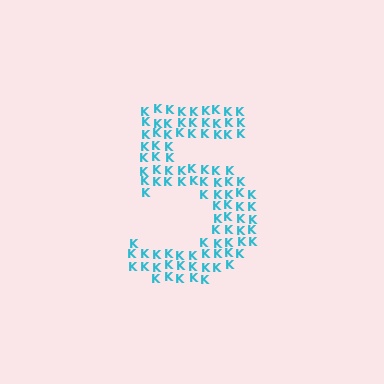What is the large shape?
The large shape is the digit 5.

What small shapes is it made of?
It is made of small letter K's.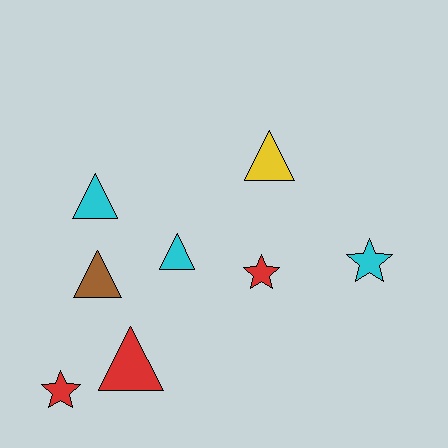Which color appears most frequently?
Red, with 3 objects.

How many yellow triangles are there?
There is 1 yellow triangle.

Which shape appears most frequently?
Triangle, with 5 objects.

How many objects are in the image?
There are 8 objects.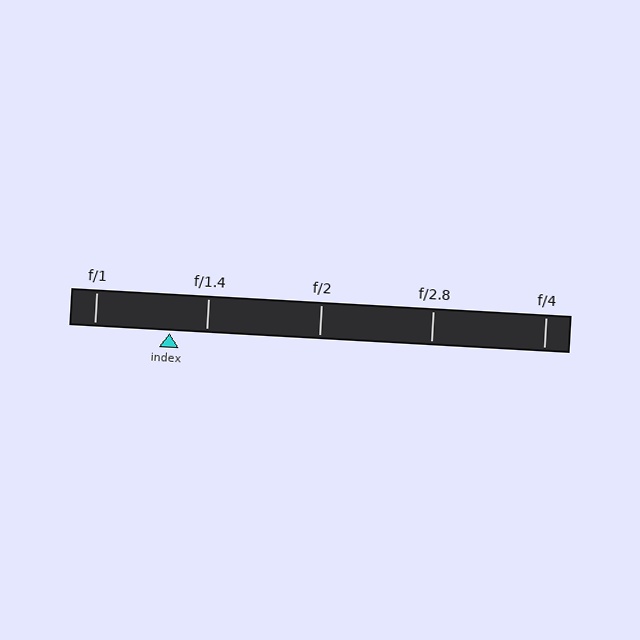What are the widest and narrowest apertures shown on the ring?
The widest aperture shown is f/1 and the narrowest is f/4.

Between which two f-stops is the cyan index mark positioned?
The index mark is between f/1 and f/1.4.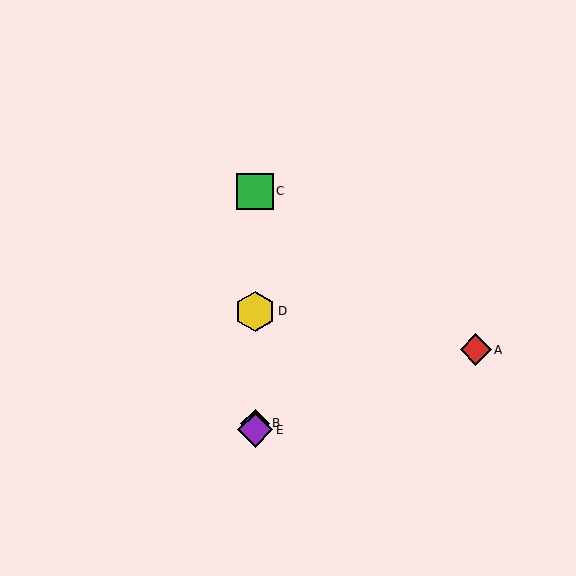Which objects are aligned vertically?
Objects B, C, D, E are aligned vertically.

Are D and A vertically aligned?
No, D is at x≈255 and A is at x≈476.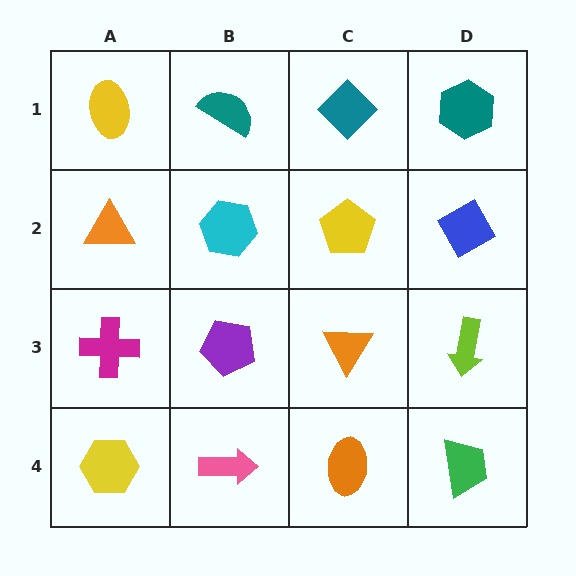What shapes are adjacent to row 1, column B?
A cyan hexagon (row 2, column B), a yellow ellipse (row 1, column A), a teal diamond (row 1, column C).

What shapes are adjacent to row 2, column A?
A yellow ellipse (row 1, column A), a magenta cross (row 3, column A), a cyan hexagon (row 2, column B).